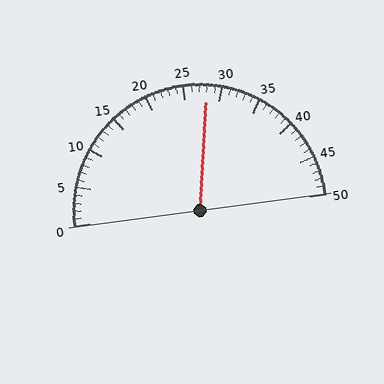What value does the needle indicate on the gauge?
The needle indicates approximately 28.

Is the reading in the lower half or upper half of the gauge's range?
The reading is in the upper half of the range (0 to 50).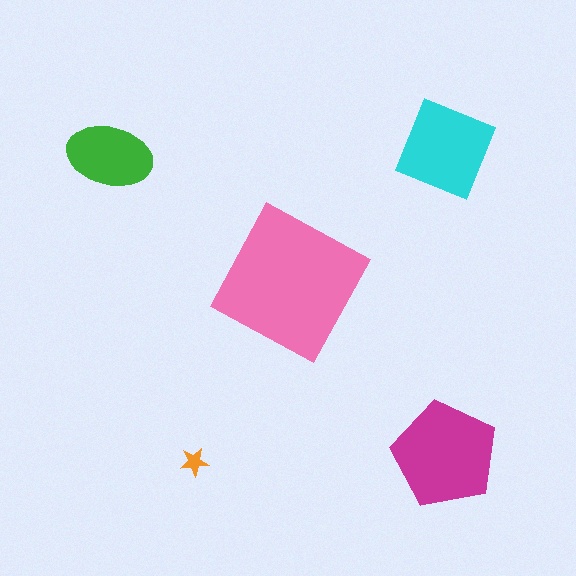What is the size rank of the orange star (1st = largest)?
5th.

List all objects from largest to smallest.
The pink square, the magenta pentagon, the cyan diamond, the green ellipse, the orange star.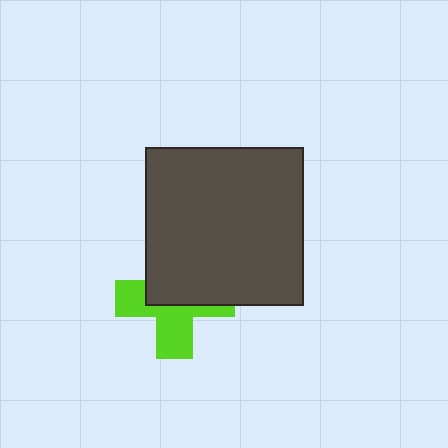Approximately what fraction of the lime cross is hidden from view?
Roughly 51% of the lime cross is hidden behind the dark gray square.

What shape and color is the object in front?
The object in front is a dark gray square.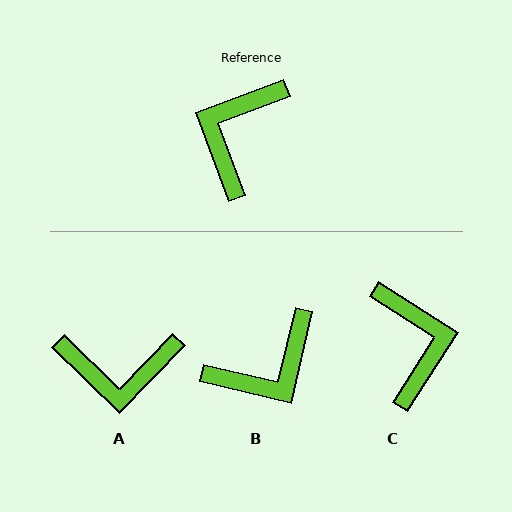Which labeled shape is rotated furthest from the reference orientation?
B, about 146 degrees away.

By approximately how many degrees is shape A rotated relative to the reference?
Approximately 115 degrees counter-clockwise.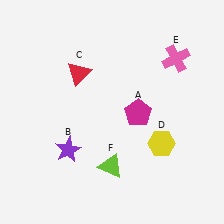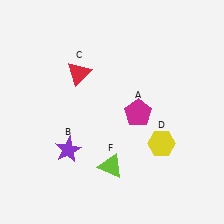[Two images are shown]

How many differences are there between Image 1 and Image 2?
There is 1 difference between the two images.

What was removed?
The pink cross (E) was removed in Image 2.